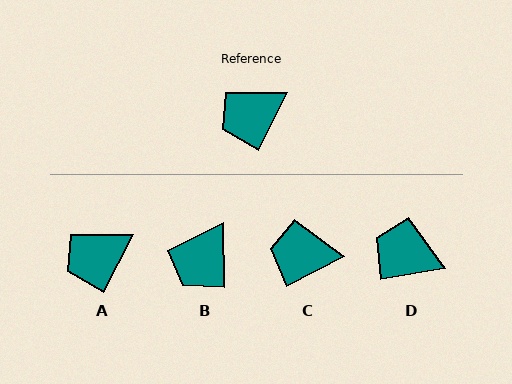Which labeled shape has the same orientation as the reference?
A.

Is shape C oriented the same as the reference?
No, it is off by about 36 degrees.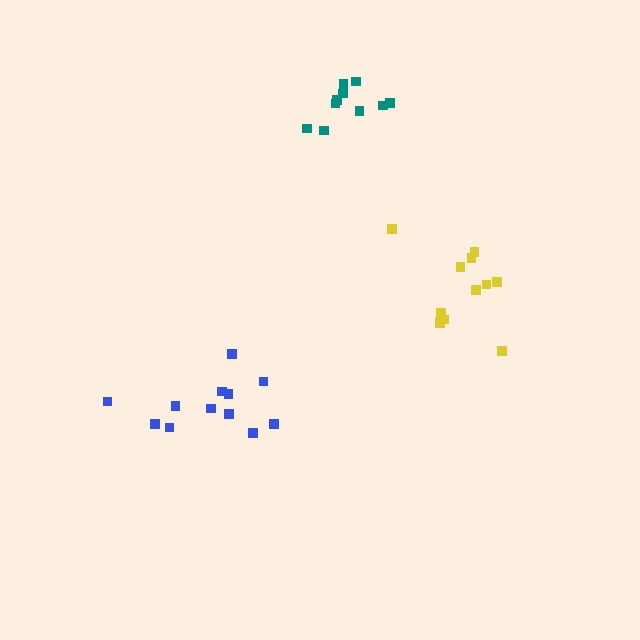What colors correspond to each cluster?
The clusters are colored: yellow, blue, teal.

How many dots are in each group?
Group 1: 11 dots, Group 2: 12 dots, Group 3: 10 dots (33 total).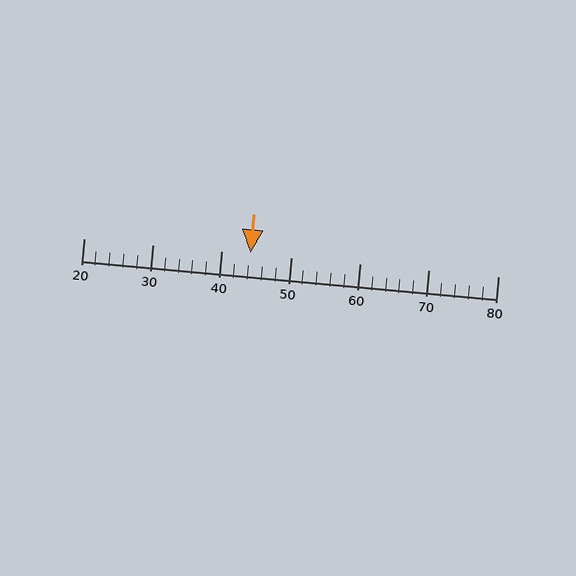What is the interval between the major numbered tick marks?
The major tick marks are spaced 10 units apart.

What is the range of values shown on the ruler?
The ruler shows values from 20 to 80.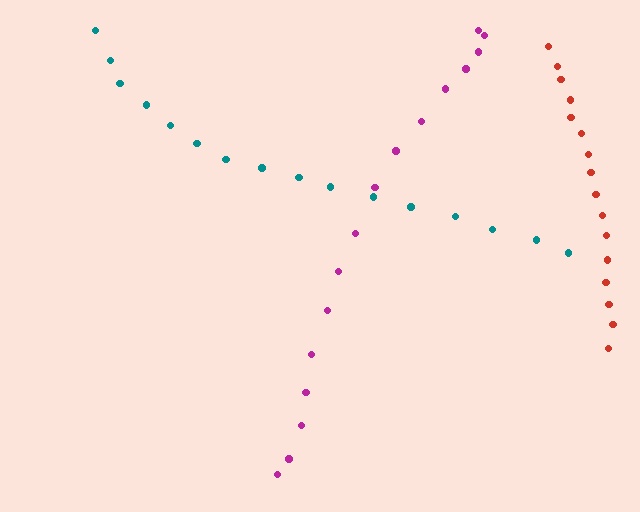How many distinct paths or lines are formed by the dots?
There are 3 distinct paths.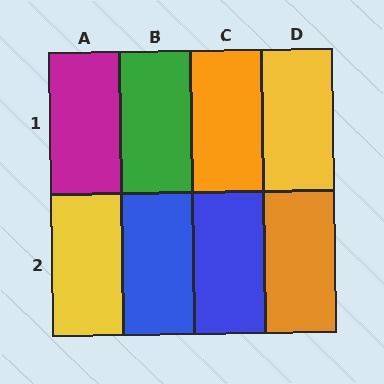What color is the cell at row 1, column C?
Orange.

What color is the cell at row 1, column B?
Green.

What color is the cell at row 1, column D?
Yellow.